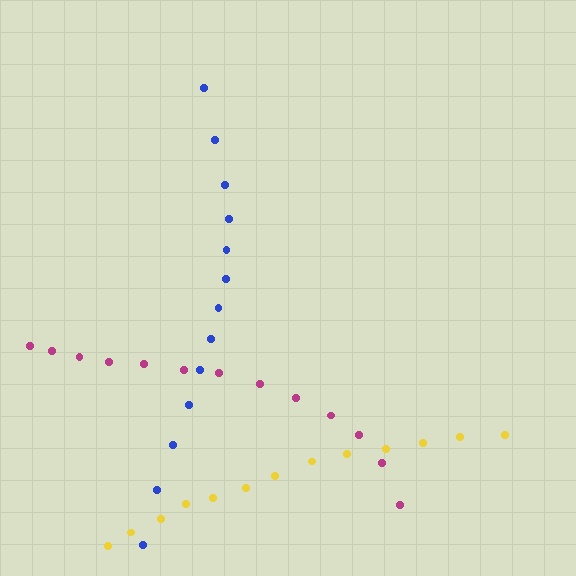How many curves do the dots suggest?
There are 3 distinct paths.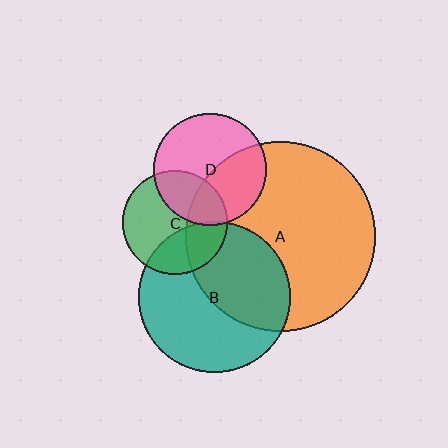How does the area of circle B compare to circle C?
Approximately 2.1 times.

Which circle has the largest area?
Circle A (orange).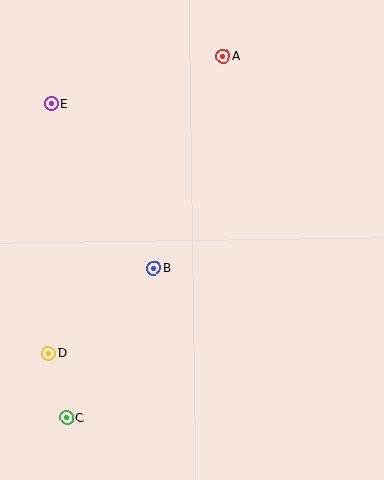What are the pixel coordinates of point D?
Point D is at (48, 353).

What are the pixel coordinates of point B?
Point B is at (154, 268).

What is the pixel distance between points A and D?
The distance between A and D is 345 pixels.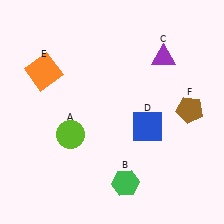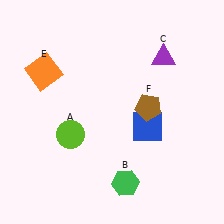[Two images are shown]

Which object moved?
The brown pentagon (F) moved left.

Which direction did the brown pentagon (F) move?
The brown pentagon (F) moved left.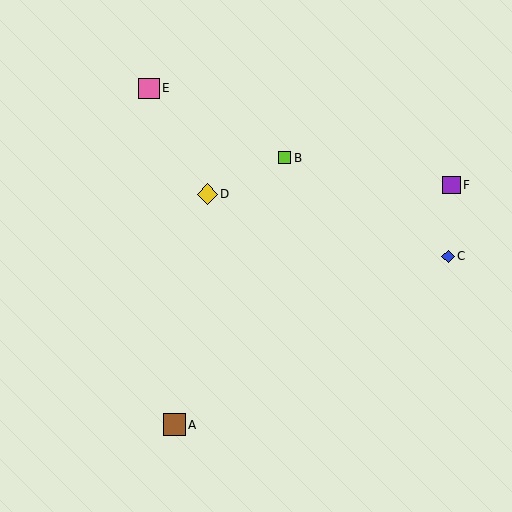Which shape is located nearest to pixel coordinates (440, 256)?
The blue diamond (labeled C) at (448, 256) is nearest to that location.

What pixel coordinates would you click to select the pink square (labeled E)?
Click at (149, 89) to select the pink square E.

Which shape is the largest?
The brown square (labeled A) is the largest.